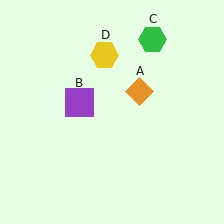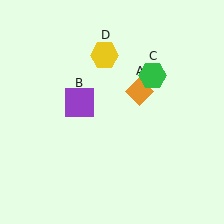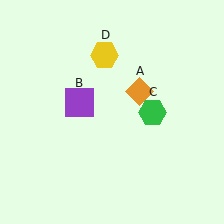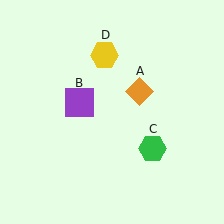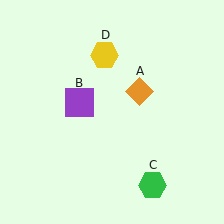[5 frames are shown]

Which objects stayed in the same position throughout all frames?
Orange diamond (object A) and purple square (object B) and yellow hexagon (object D) remained stationary.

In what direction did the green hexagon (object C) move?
The green hexagon (object C) moved down.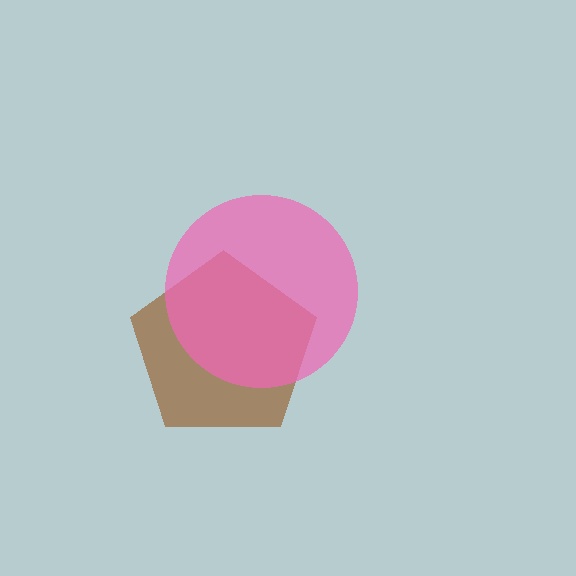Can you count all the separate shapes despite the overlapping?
Yes, there are 2 separate shapes.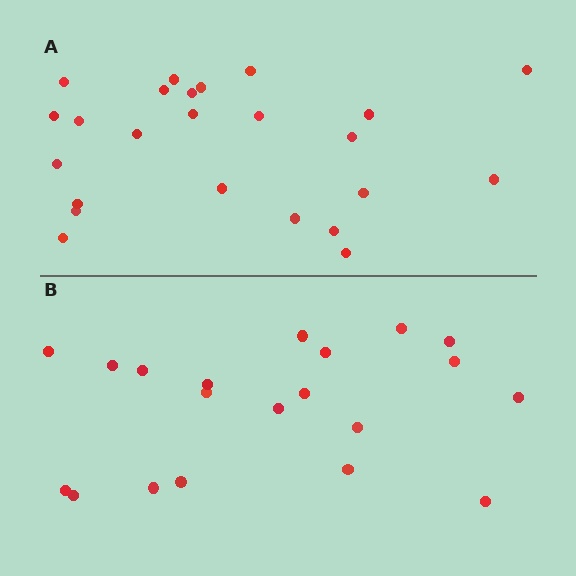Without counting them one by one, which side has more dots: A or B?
Region A (the top region) has more dots.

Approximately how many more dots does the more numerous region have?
Region A has about 4 more dots than region B.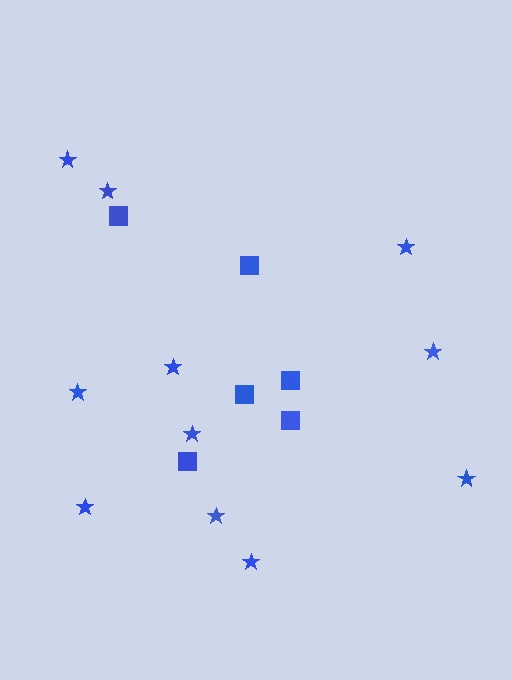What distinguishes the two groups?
There are 2 groups: one group of squares (6) and one group of stars (11).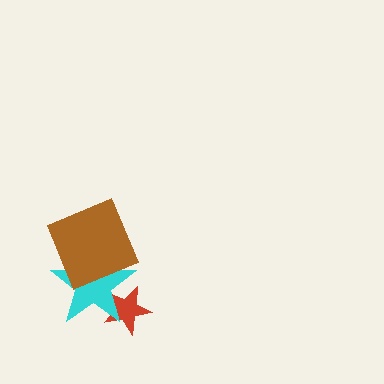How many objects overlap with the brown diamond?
1 object overlaps with the brown diamond.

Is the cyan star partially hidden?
Yes, it is partially covered by another shape.